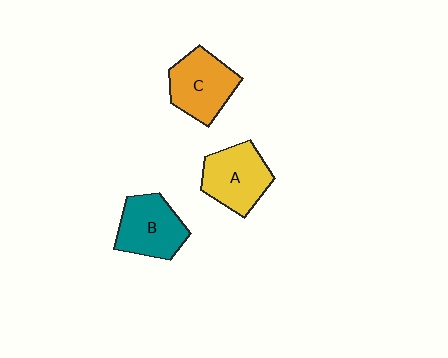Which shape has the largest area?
Shape A (yellow).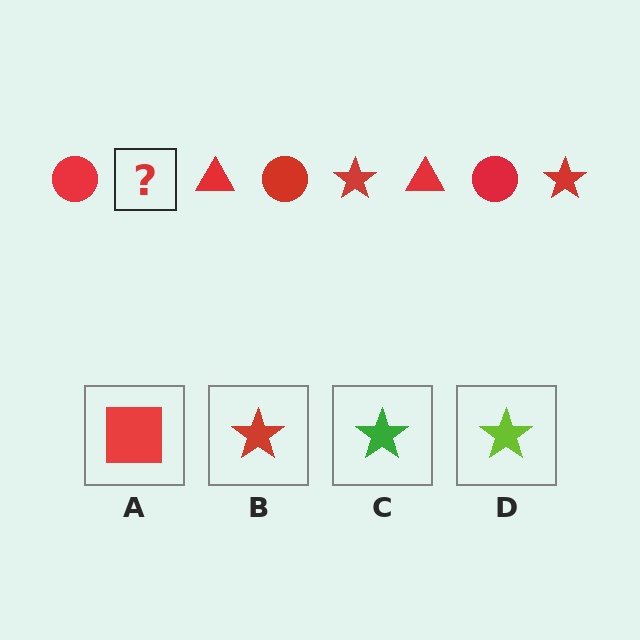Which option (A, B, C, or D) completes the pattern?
B.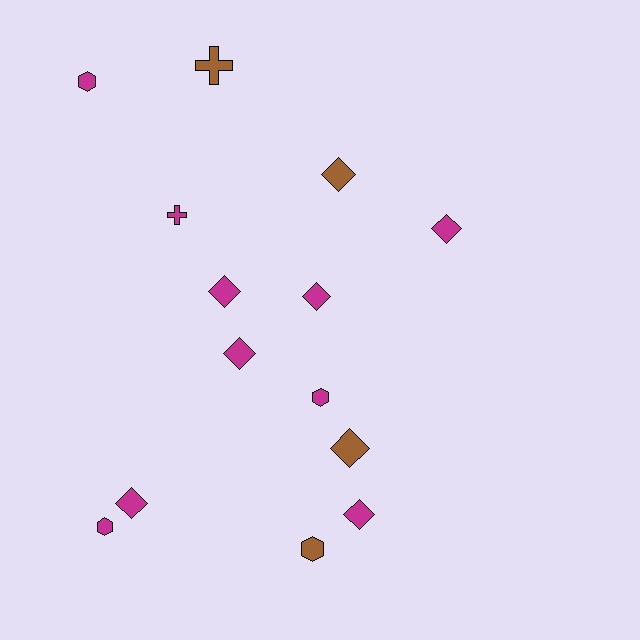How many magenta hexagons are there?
There are 3 magenta hexagons.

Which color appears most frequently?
Magenta, with 10 objects.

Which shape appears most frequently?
Diamond, with 8 objects.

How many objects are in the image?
There are 14 objects.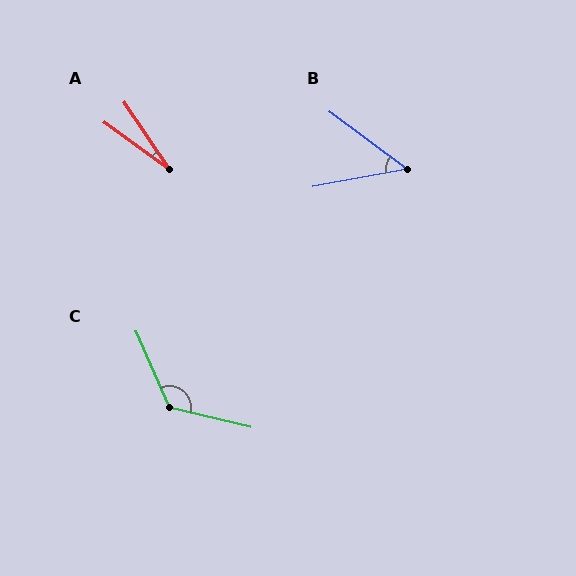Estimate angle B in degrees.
Approximately 47 degrees.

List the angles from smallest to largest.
A (20°), B (47°), C (127°).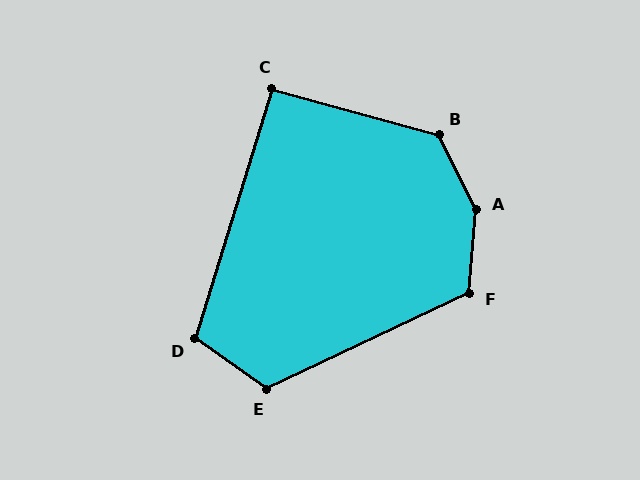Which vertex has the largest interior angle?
A, at approximately 149 degrees.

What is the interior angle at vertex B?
Approximately 132 degrees (obtuse).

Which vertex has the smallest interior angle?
C, at approximately 92 degrees.